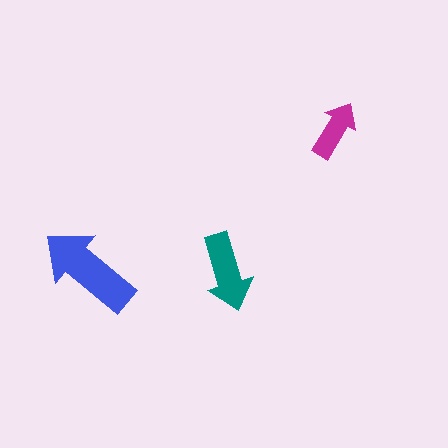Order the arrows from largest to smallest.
the blue one, the teal one, the magenta one.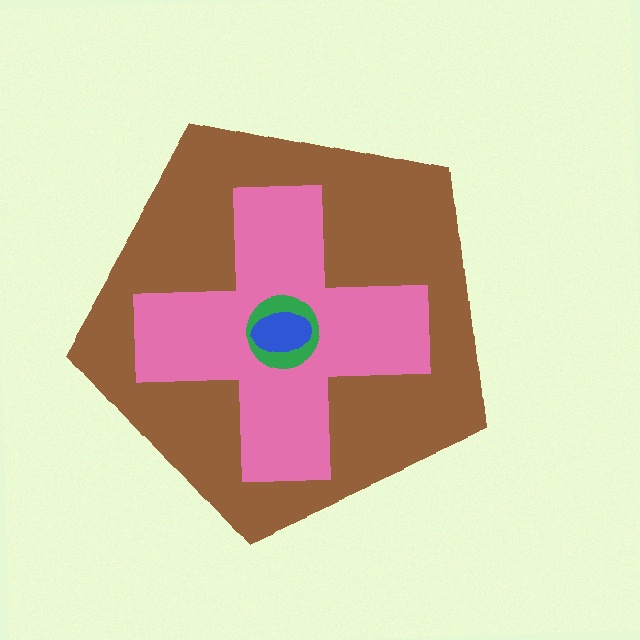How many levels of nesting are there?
4.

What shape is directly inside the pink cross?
The green circle.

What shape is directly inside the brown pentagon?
The pink cross.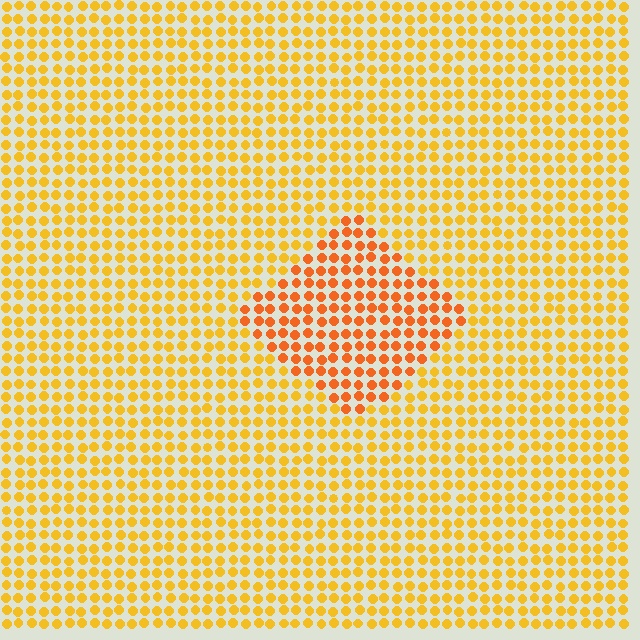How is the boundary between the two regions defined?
The boundary is defined purely by a slight shift in hue (about 25 degrees). Spacing, size, and orientation are identical on both sides.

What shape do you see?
I see a diamond.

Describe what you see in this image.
The image is filled with small yellow elements in a uniform arrangement. A diamond-shaped region is visible where the elements are tinted to a slightly different hue, forming a subtle color boundary.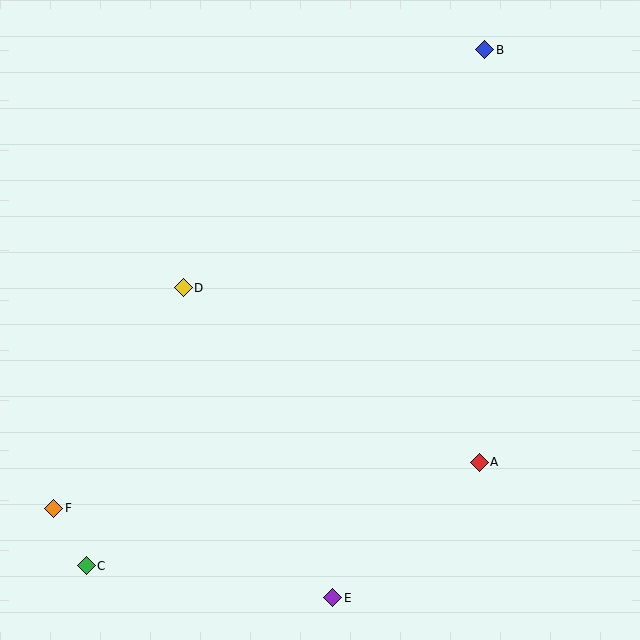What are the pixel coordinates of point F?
Point F is at (54, 508).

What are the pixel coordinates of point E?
Point E is at (333, 598).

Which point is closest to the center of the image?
Point D at (183, 288) is closest to the center.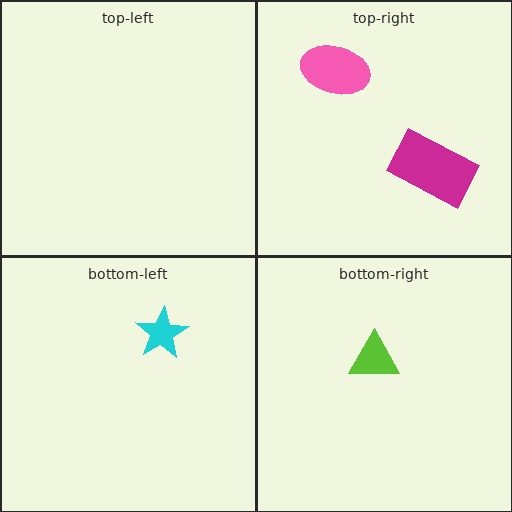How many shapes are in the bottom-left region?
1.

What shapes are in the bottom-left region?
The cyan star.